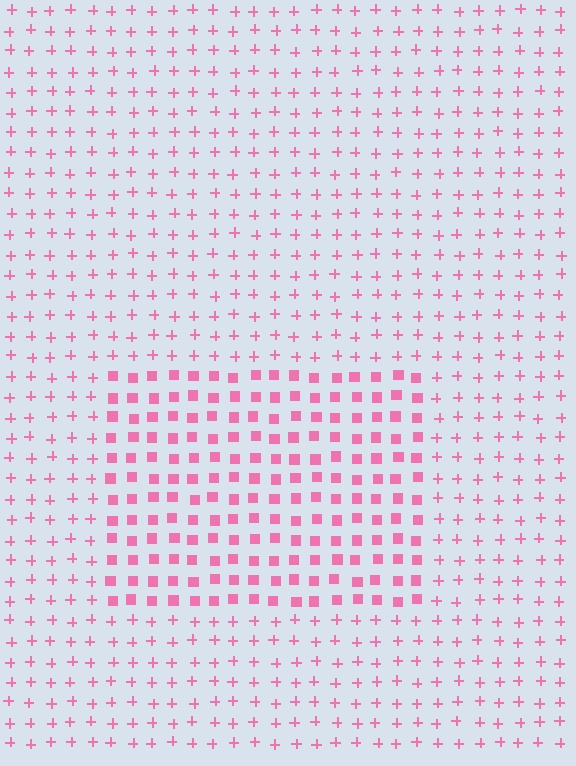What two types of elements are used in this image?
The image uses squares inside the rectangle region and plus signs outside it.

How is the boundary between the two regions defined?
The boundary is defined by a change in element shape: squares inside vs. plus signs outside. All elements share the same color and spacing.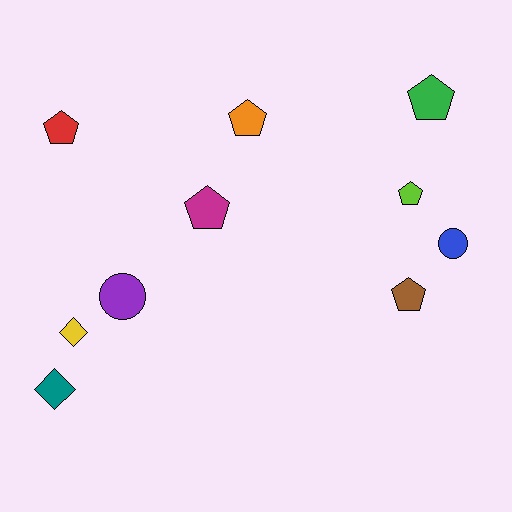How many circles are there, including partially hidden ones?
There are 2 circles.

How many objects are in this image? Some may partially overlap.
There are 10 objects.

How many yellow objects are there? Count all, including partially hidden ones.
There is 1 yellow object.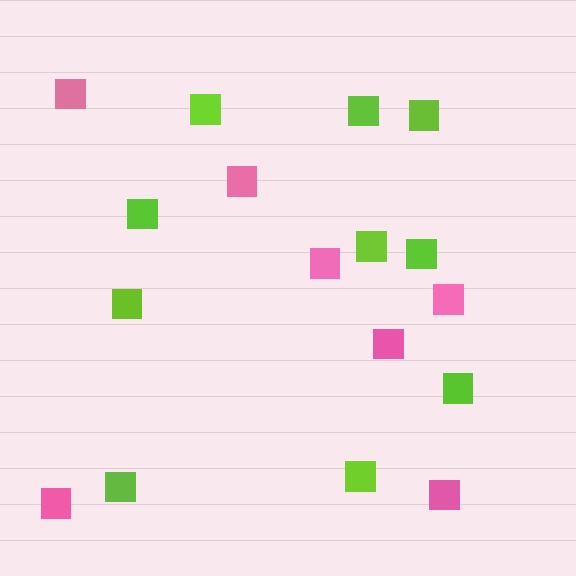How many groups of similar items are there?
There are 2 groups: one group of pink squares (7) and one group of lime squares (10).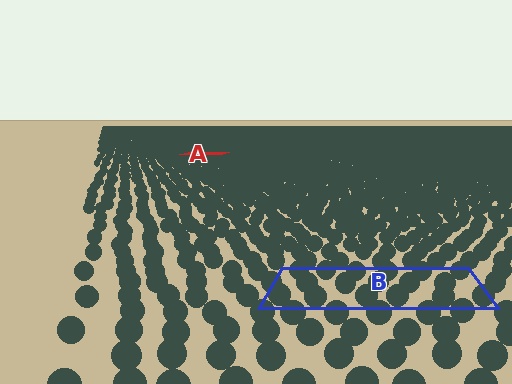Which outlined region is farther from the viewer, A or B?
Region A is farther from the viewer — the texture elements inside it appear smaller and more densely packed.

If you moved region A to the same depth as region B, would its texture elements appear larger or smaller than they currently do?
They would appear larger. At a closer depth, the same texture elements are projected at a bigger on-screen size.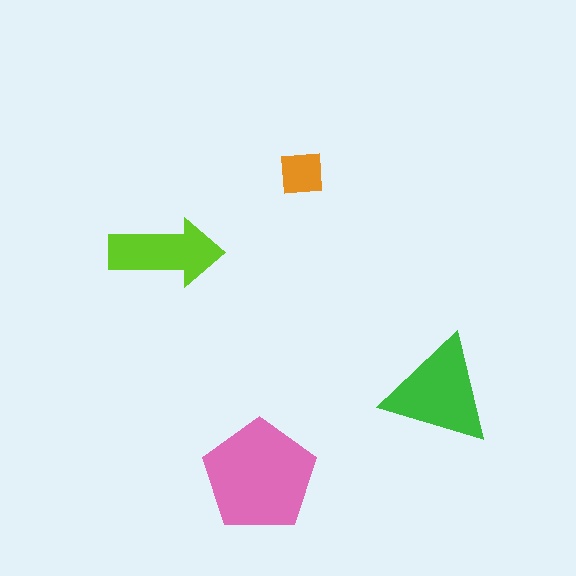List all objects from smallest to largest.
The orange square, the lime arrow, the green triangle, the pink pentagon.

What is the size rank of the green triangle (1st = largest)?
2nd.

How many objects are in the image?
There are 4 objects in the image.